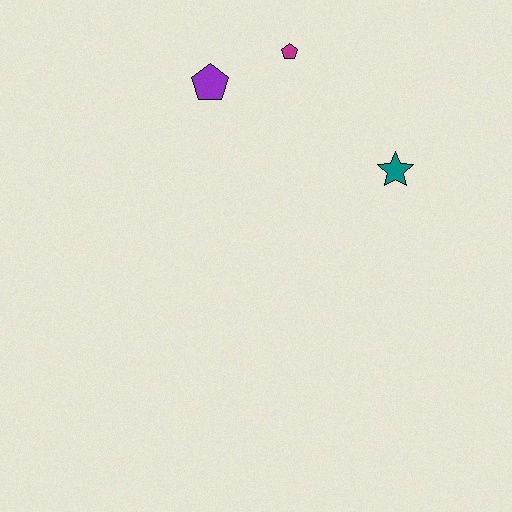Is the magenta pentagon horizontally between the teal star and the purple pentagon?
Yes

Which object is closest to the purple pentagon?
The magenta pentagon is closest to the purple pentagon.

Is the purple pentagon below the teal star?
No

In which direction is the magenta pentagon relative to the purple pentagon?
The magenta pentagon is to the right of the purple pentagon.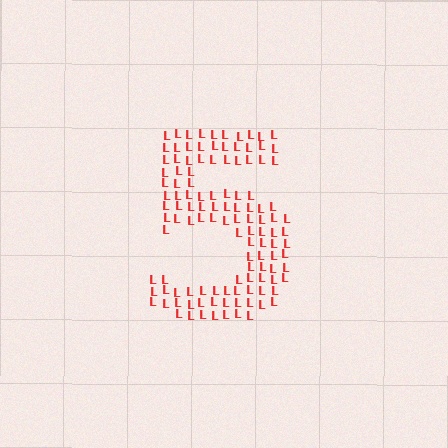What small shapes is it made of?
It is made of small letter L's.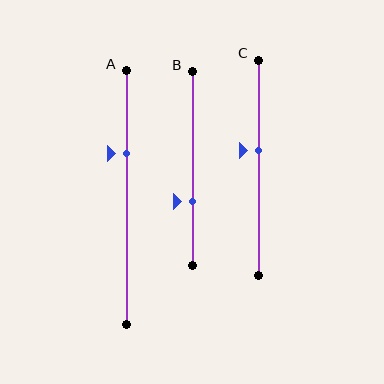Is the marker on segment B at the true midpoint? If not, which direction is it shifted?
No, the marker on segment B is shifted downward by about 17% of the segment length.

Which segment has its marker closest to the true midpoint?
Segment C has its marker closest to the true midpoint.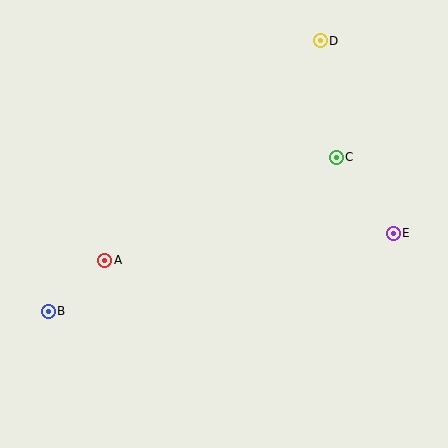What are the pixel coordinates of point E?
Point E is at (393, 233).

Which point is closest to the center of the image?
Point A at (105, 260) is closest to the center.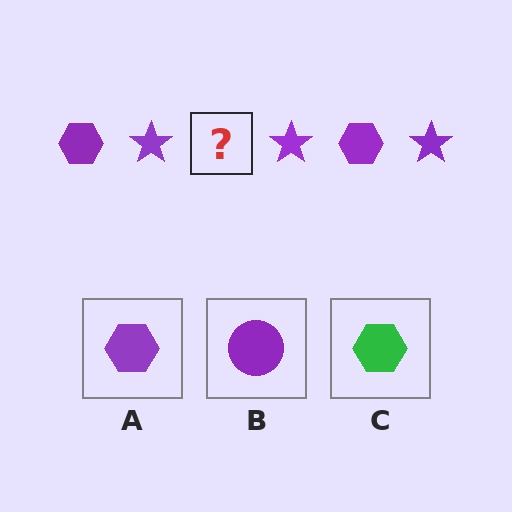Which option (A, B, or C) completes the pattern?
A.